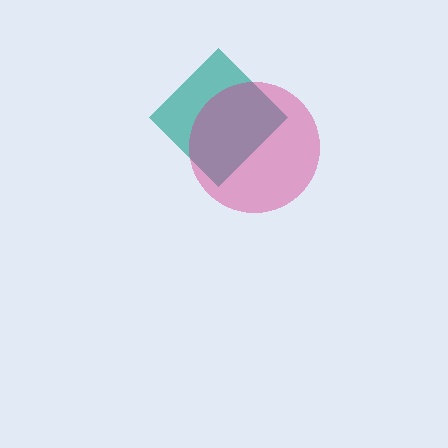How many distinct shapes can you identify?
There are 2 distinct shapes: a teal diamond, a magenta circle.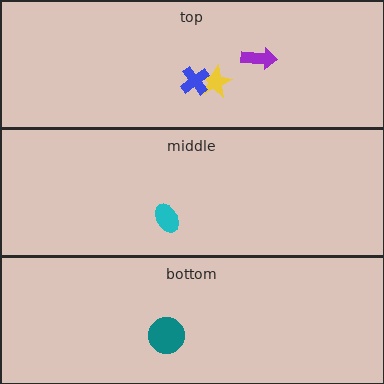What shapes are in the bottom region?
The teal circle.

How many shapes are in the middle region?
1.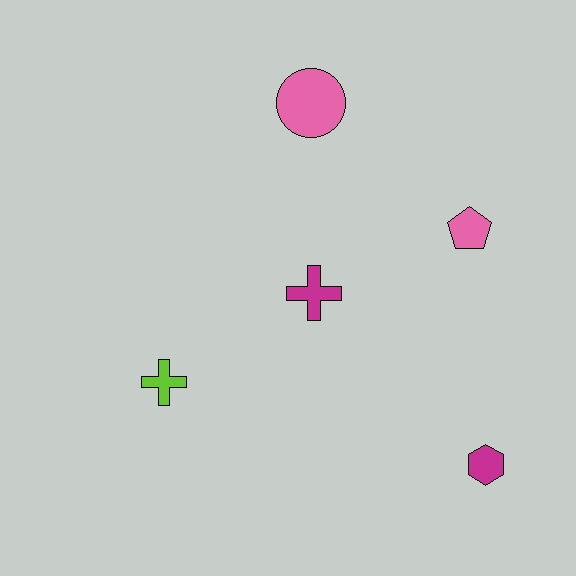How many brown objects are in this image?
There are no brown objects.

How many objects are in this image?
There are 5 objects.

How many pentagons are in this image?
There is 1 pentagon.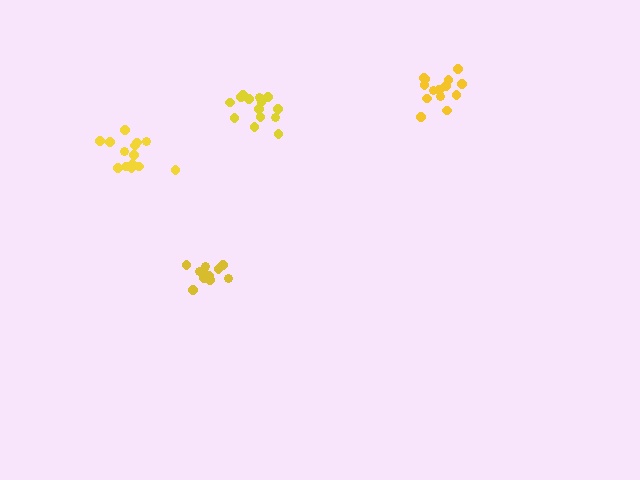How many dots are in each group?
Group 1: 14 dots, Group 2: 14 dots, Group 3: 14 dots, Group 4: 13 dots (55 total).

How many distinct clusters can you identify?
There are 4 distinct clusters.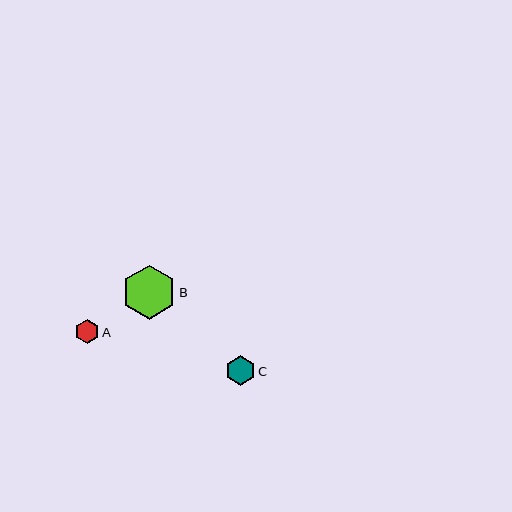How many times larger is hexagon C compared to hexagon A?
Hexagon C is approximately 1.2 times the size of hexagon A.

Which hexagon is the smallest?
Hexagon A is the smallest with a size of approximately 25 pixels.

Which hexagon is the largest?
Hexagon B is the largest with a size of approximately 54 pixels.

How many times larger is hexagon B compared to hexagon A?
Hexagon B is approximately 2.2 times the size of hexagon A.